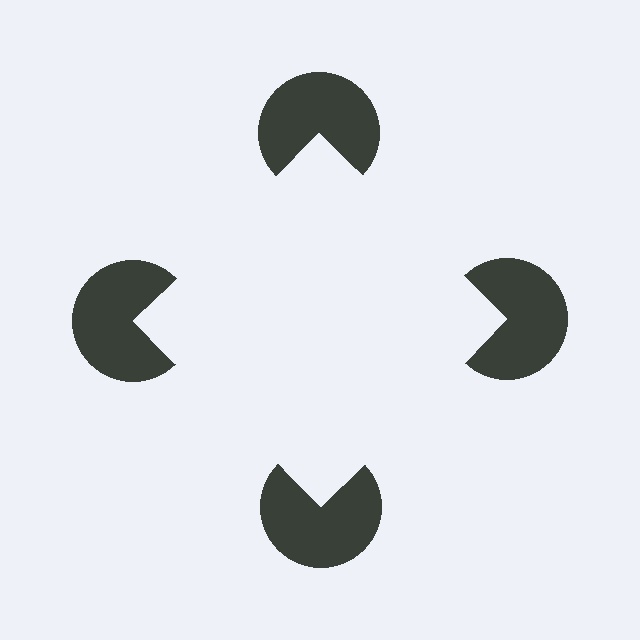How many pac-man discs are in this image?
There are 4 — one at each vertex of the illusory square.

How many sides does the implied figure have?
4 sides.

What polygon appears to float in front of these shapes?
An illusory square — its edges are inferred from the aligned wedge cuts in the pac-man discs, not physically drawn.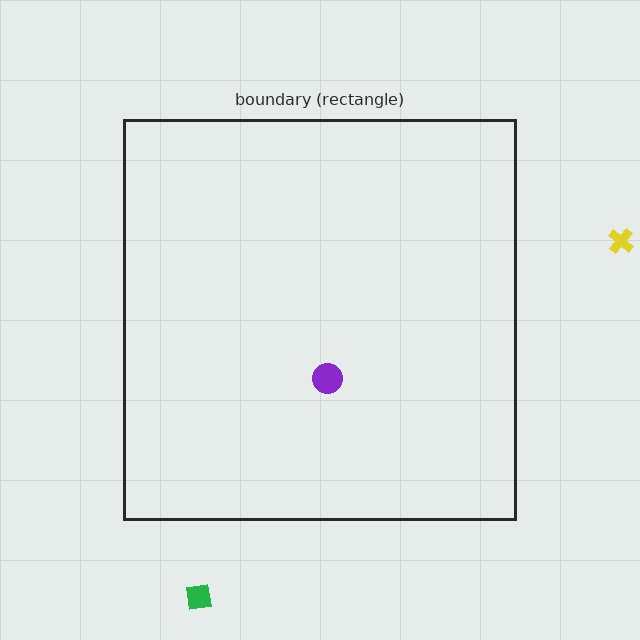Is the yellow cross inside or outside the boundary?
Outside.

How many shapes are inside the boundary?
1 inside, 2 outside.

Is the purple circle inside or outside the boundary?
Inside.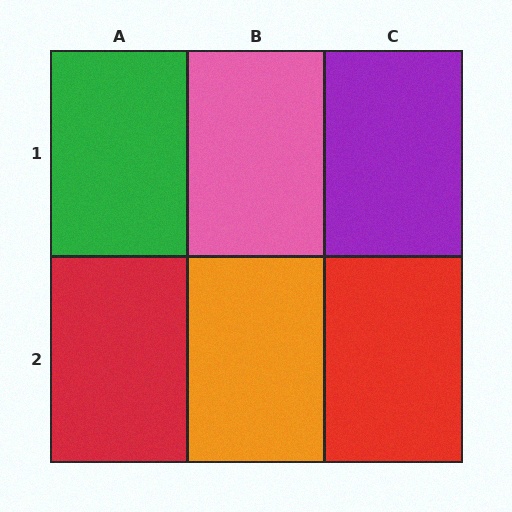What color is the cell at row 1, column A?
Green.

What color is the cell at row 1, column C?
Purple.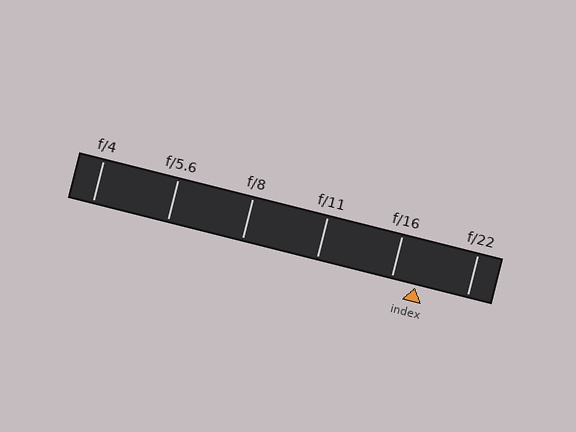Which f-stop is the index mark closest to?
The index mark is closest to f/16.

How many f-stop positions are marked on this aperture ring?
There are 6 f-stop positions marked.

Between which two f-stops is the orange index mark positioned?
The index mark is between f/16 and f/22.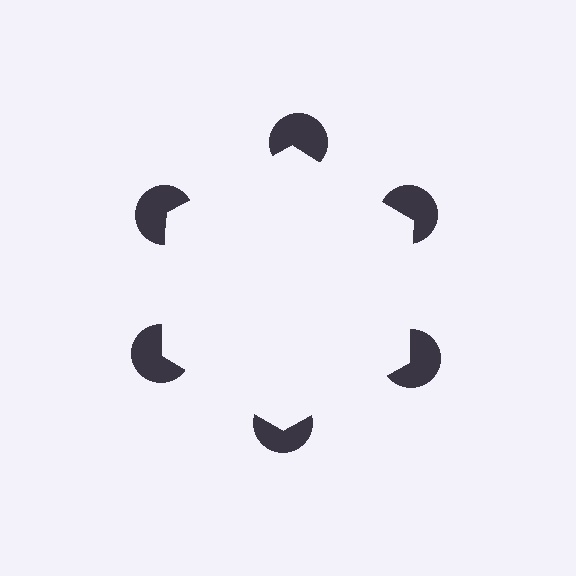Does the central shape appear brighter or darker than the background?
It typically appears slightly brighter than the background, even though no actual brightness change is drawn.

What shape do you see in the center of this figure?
An illusory hexagon — its edges are inferred from the aligned wedge cuts in the pac-man discs, not physically drawn.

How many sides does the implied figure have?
6 sides.